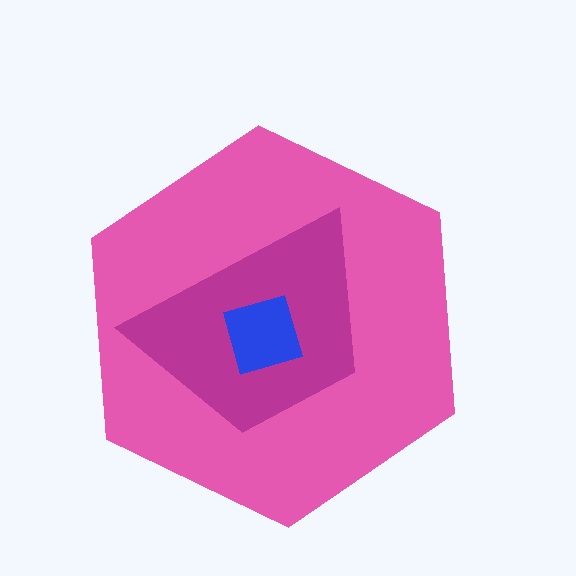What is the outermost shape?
The pink hexagon.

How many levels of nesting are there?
3.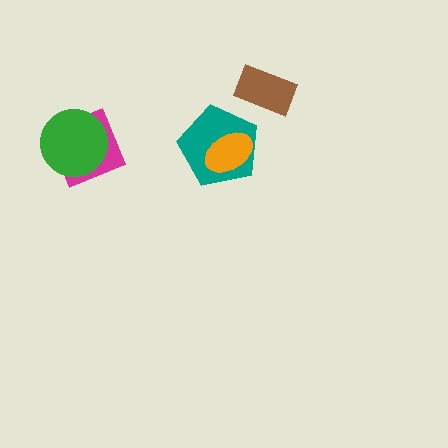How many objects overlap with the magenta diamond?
1 object overlaps with the magenta diamond.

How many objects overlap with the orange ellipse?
1 object overlaps with the orange ellipse.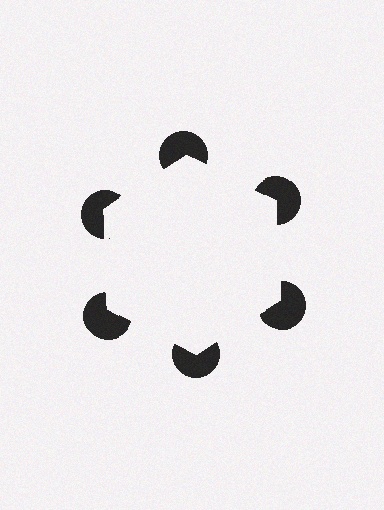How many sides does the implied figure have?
6 sides.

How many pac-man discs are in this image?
There are 6 — one at each vertex of the illusory hexagon.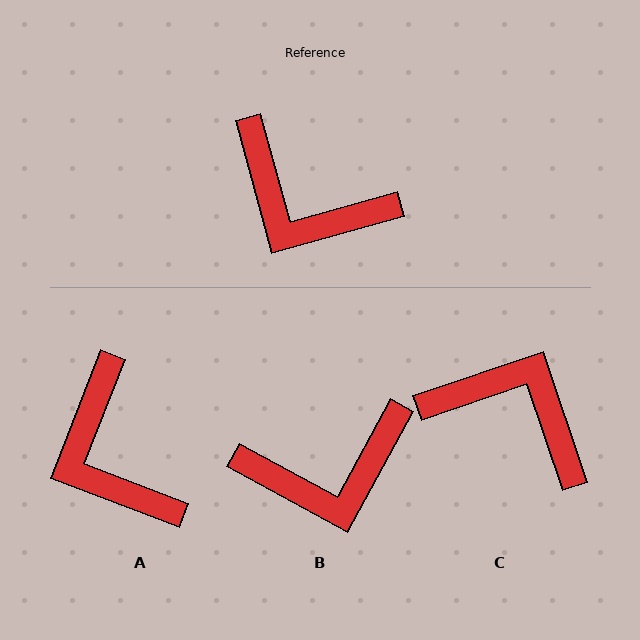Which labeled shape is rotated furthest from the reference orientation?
C, about 177 degrees away.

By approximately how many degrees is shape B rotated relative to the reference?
Approximately 46 degrees counter-clockwise.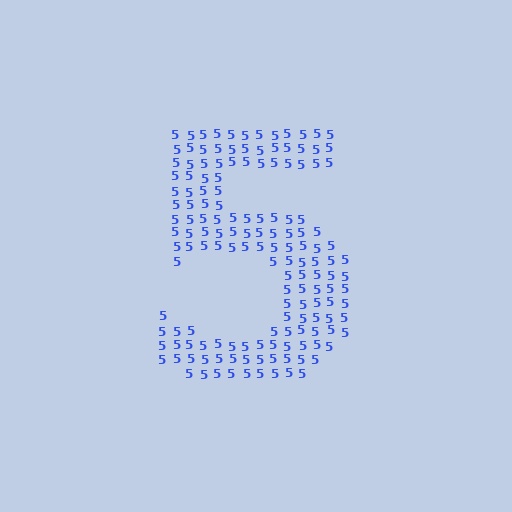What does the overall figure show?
The overall figure shows the digit 5.